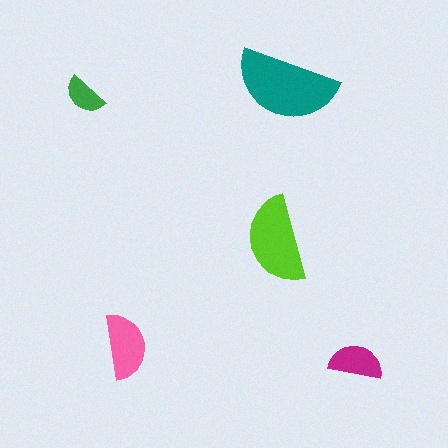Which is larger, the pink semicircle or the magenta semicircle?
The pink one.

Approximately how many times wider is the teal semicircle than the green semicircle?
About 2.5 times wider.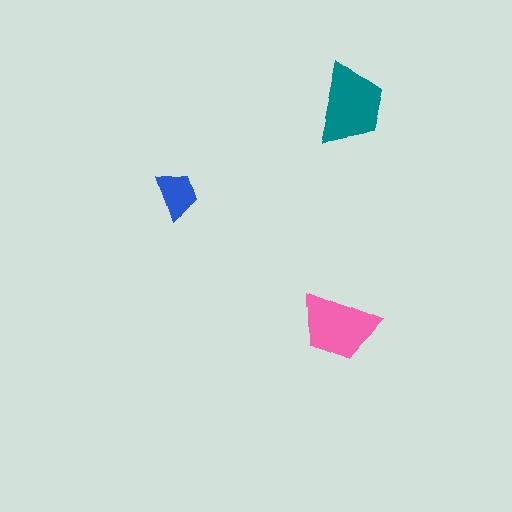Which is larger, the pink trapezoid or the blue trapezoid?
The pink one.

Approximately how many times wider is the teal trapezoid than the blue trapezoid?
About 1.5 times wider.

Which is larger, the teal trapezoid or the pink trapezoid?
The teal one.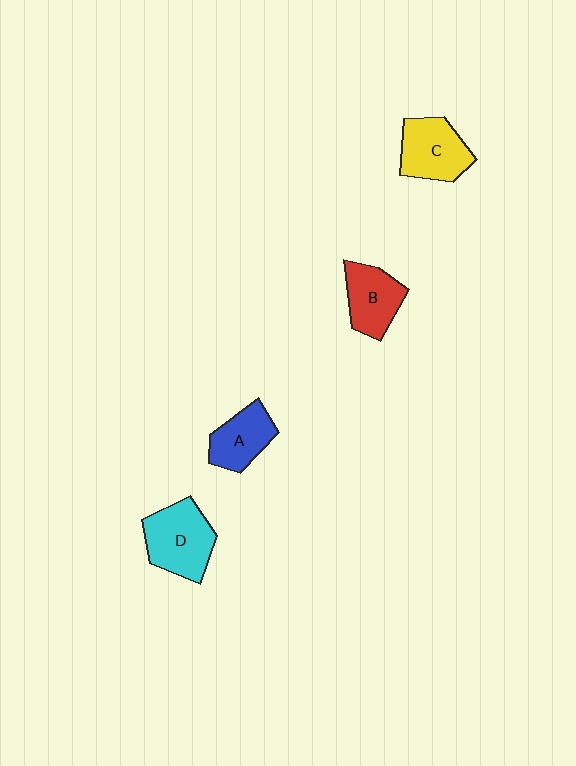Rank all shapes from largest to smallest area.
From largest to smallest: D (cyan), C (yellow), B (red), A (blue).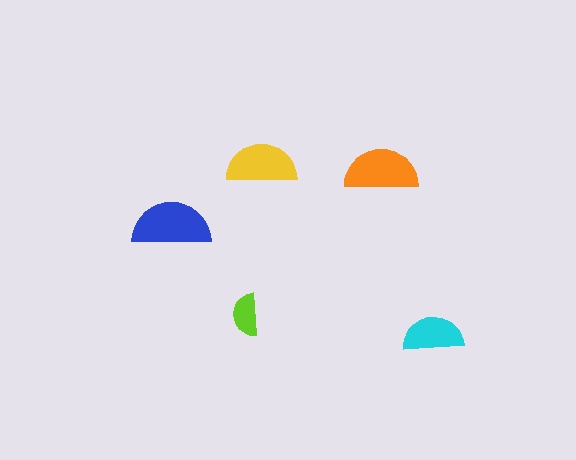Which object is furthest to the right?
The cyan semicircle is rightmost.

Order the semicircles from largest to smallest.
the blue one, the orange one, the yellow one, the cyan one, the lime one.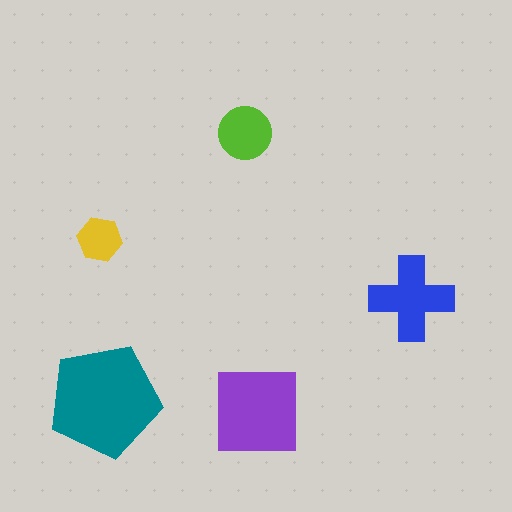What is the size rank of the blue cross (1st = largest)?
3rd.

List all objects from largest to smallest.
The teal pentagon, the purple square, the blue cross, the lime circle, the yellow hexagon.